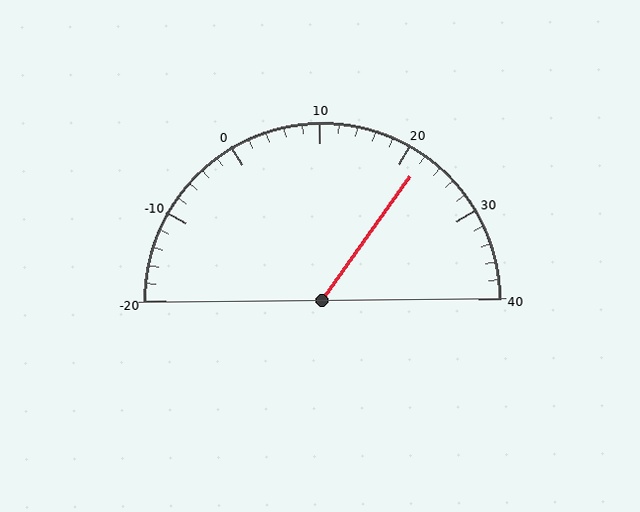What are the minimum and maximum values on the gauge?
The gauge ranges from -20 to 40.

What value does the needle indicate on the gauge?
The needle indicates approximately 22.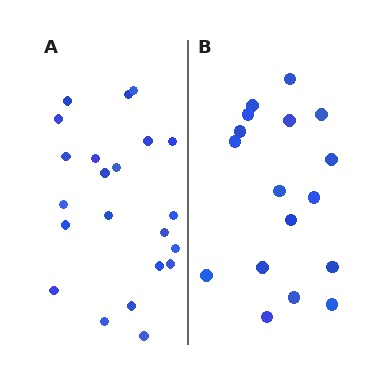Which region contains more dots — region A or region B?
Region A (the left region) has more dots.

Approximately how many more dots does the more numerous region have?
Region A has about 5 more dots than region B.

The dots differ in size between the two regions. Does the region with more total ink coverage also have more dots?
No. Region B has more total ink coverage because its dots are larger, but region A actually contains more individual dots. Total area can be misleading — the number of items is what matters here.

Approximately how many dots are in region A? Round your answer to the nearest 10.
About 20 dots. (The exact count is 22, which rounds to 20.)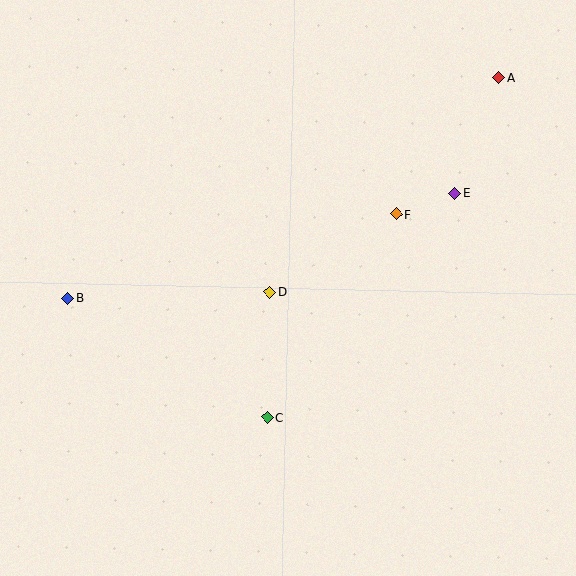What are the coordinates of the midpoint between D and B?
The midpoint between D and B is at (169, 295).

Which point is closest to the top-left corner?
Point B is closest to the top-left corner.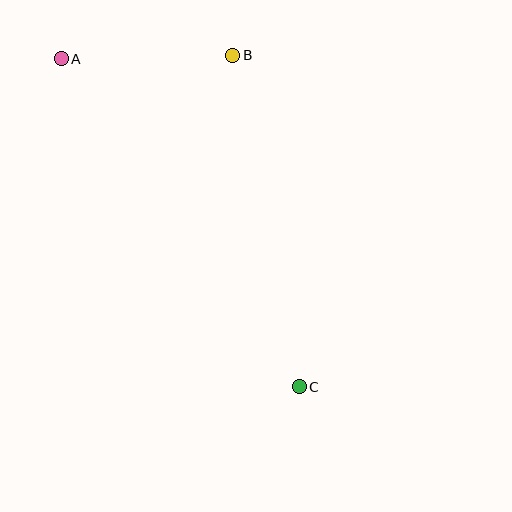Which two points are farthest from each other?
Points A and C are farthest from each other.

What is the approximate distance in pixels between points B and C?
The distance between B and C is approximately 338 pixels.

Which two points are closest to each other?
Points A and B are closest to each other.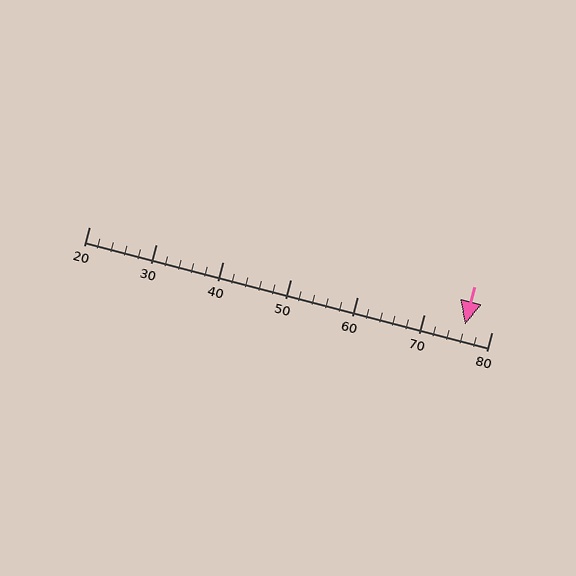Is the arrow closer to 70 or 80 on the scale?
The arrow is closer to 80.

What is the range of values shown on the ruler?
The ruler shows values from 20 to 80.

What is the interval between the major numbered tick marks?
The major tick marks are spaced 10 units apart.